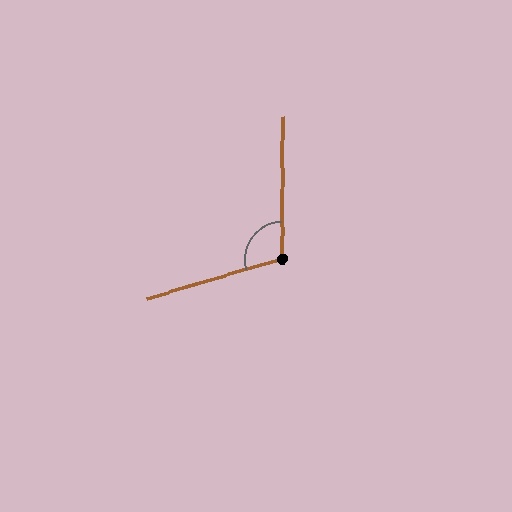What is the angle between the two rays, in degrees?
Approximately 107 degrees.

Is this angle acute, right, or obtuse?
It is obtuse.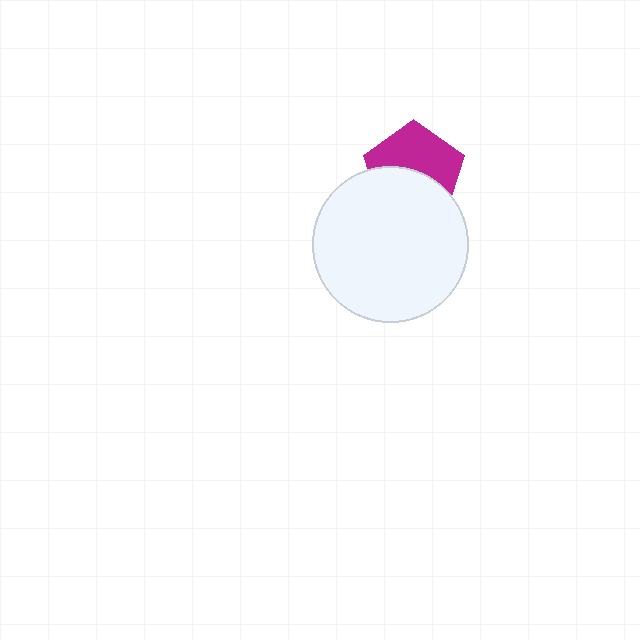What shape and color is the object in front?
The object in front is a white circle.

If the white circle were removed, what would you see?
You would see the complete magenta pentagon.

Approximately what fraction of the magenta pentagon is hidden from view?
Roughly 47% of the magenta pentagon is hidden behind the white circle.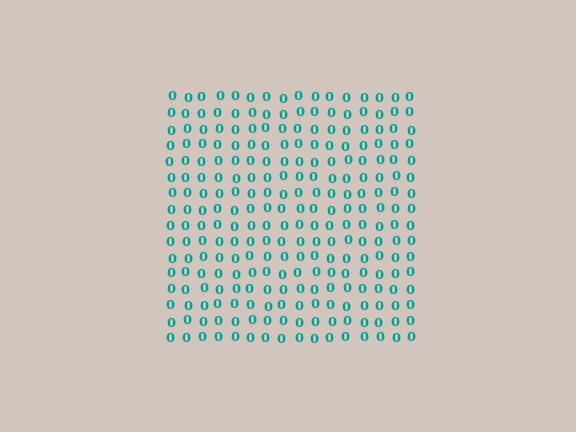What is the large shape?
The large shape is a square.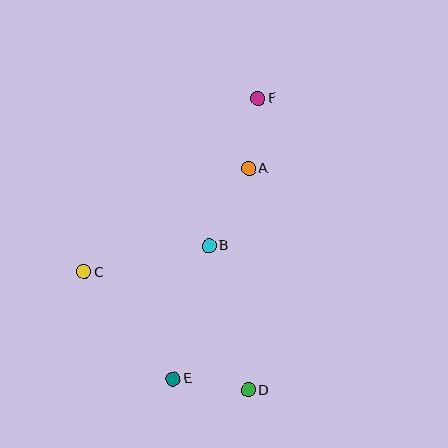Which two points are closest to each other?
Points A and F are closest to each other.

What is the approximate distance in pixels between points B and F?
The distance between B and F is approximately 156 pixels.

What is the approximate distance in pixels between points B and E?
The distance between B and E is approximately 138 pixels.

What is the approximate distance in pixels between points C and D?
The distance between C and D is approximately 202 pixels.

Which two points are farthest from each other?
Points E and F are farthest from each other.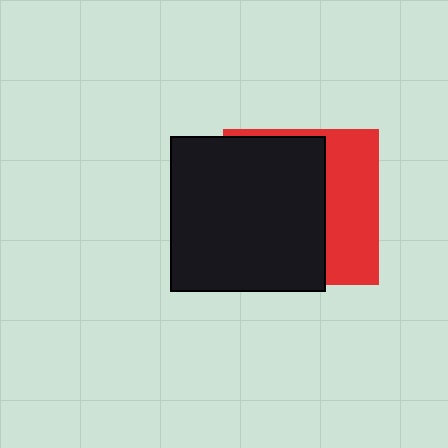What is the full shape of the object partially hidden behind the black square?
The partially hidden object is a red square.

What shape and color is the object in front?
The object in front is a black square.